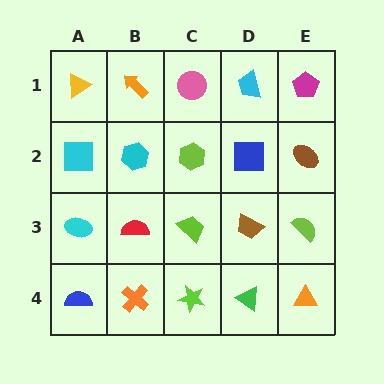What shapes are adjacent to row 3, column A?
A cyan square (row 2, column A), a blue semicircle (row 4, column A), a red semicircle (row 3, column B).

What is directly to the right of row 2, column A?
A cyan hexagon.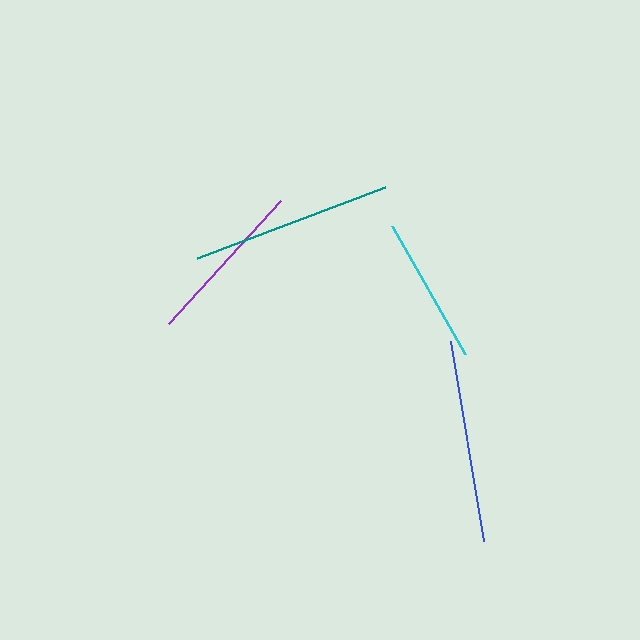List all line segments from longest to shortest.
From longest to shortest: blue, teal, purple, cyan.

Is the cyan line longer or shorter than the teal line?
The teal line is longer than the cyan line.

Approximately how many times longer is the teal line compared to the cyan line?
The teal line is approximately 1.4 times the length of the cyan line.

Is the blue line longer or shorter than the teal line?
The blue line is longer than the teal line.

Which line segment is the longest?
The blue line is the longest at approximately 203 pixels.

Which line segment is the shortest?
The cyan line is the shortest at approximately 148 pixels.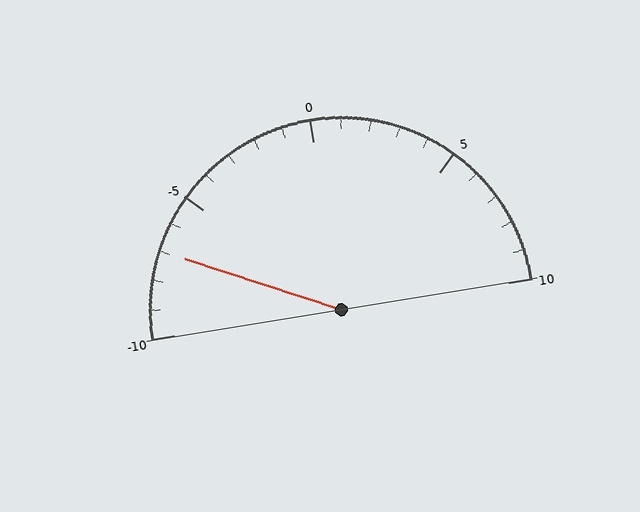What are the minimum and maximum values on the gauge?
The gauge ranges from -10 to 10.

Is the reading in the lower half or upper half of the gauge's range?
The reading is in the lower half of the range (-10 to 10).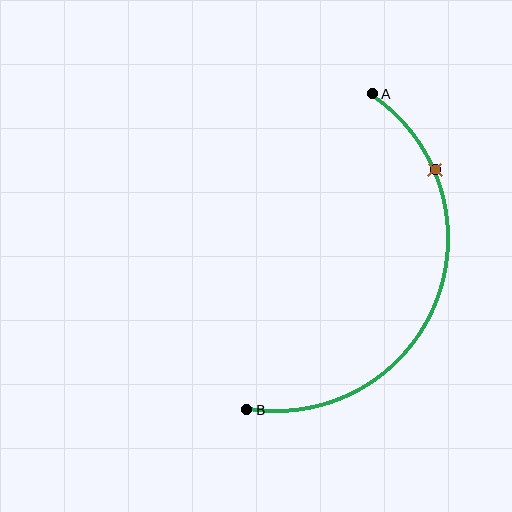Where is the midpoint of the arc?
The arc midpoint is the point on the curve farthest from the straight line joining A and B. It sits to the right of that line.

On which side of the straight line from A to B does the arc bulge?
The arc bulges to the right of the straight line connecting A and B.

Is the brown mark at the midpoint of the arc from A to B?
No. The brown mark lies on the arc but is closer to endpoint A. The arc midpoint would be at the point on the curve equidistant along the arc from both A and B.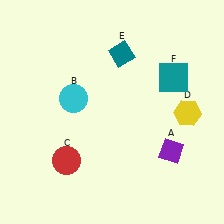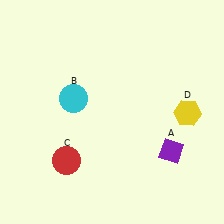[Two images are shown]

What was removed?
The teal diamond (E), the teal square (F) were removed in Image 2.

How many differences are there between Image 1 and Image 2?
There are 2 differences between the two images.